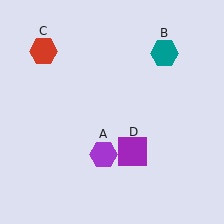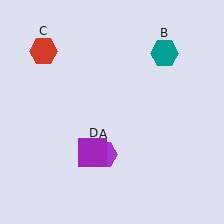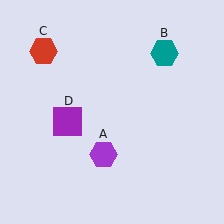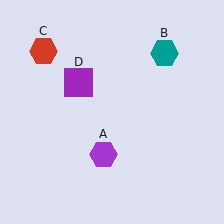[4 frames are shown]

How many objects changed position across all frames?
1 object changed position: purple square (object D).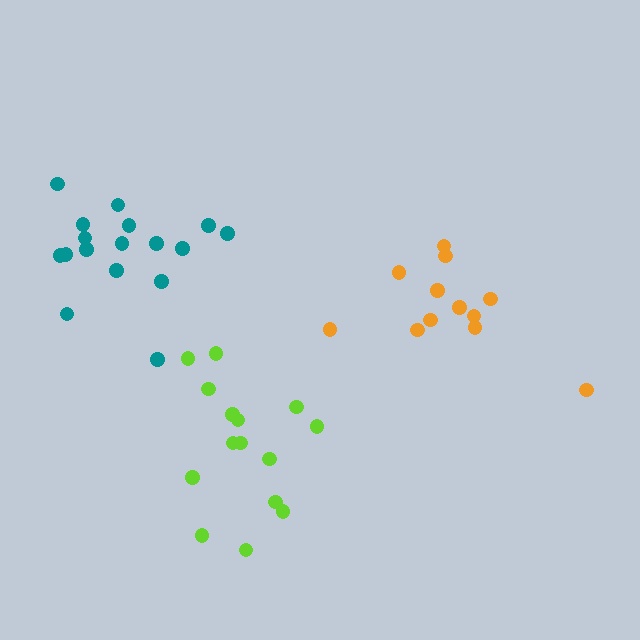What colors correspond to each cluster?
The clusters are colored: orange, teal, lime.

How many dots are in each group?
Group 1: 12 dots, Group 2: 17 dots, Group 3: 15 dots (44 total).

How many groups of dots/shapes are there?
There are 3 groups.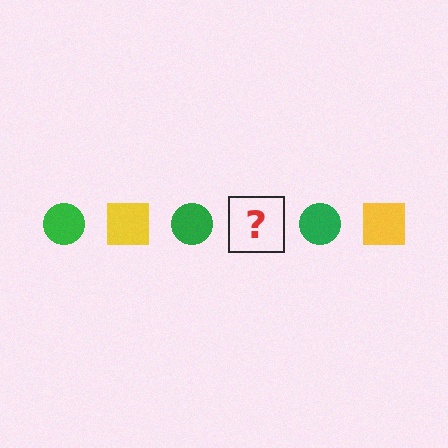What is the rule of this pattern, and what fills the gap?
The rule is that the pattern alternates between green circle and yellow square. The gap should be filled with a yellow square.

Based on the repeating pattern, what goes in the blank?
The blank should be a yellow square.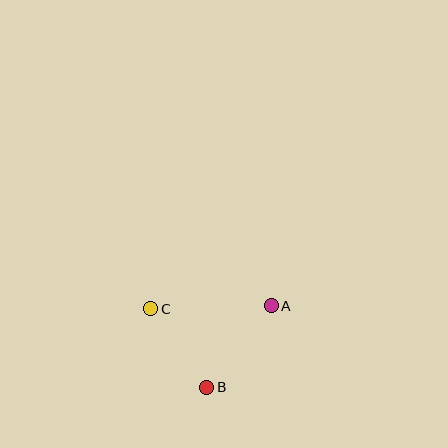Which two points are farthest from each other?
Points A and C are farthest from each other.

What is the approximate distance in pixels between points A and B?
The distance between A and B is approximately 104 pixels.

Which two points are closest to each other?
Points B and C are closest to each other.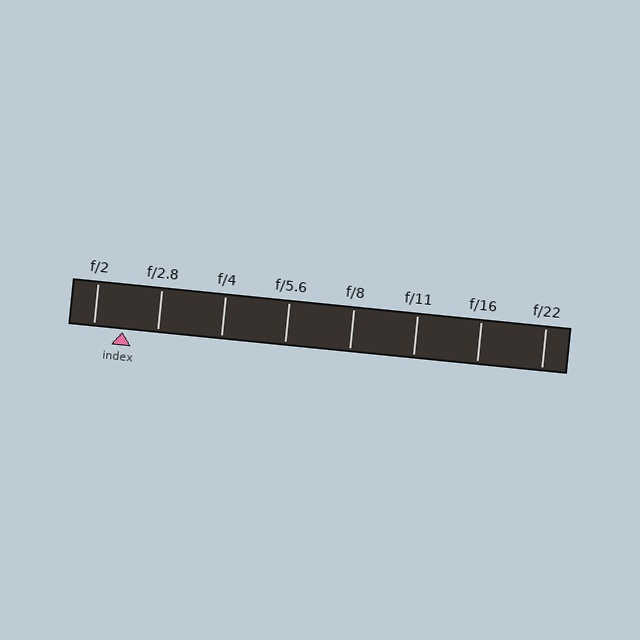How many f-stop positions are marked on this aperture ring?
There are 8 f-stop positions marked.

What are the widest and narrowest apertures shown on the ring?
The widest aperture shown is f/2 and the narrowest is f/22.